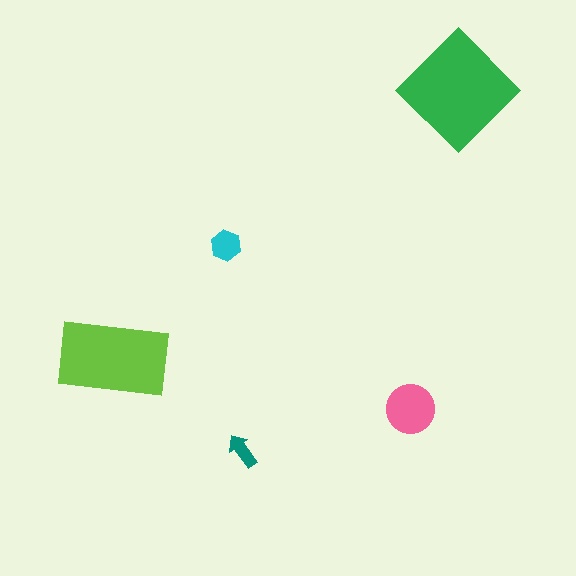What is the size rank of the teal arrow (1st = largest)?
5th.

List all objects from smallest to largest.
The teal arrow, the cyan hexagon, the pink circle, the lime rectangle, the green diamond.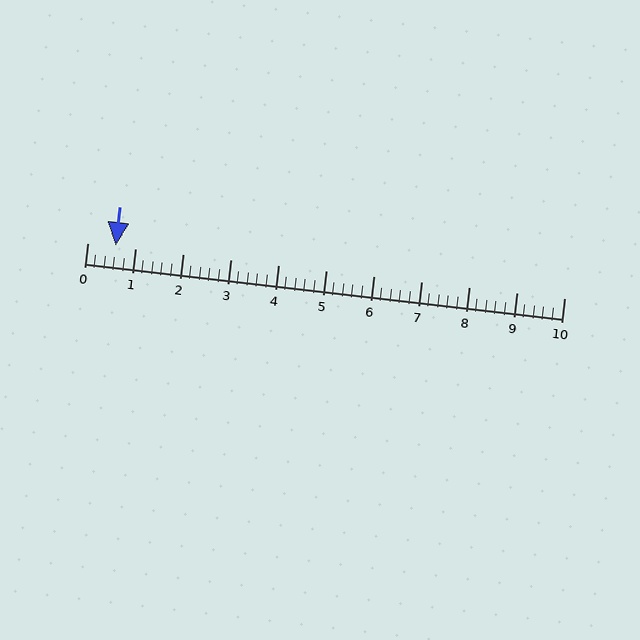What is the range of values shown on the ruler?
The ruler shows values from 0 to 10.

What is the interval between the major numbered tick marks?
The major tick marks are spaced 1 units apart.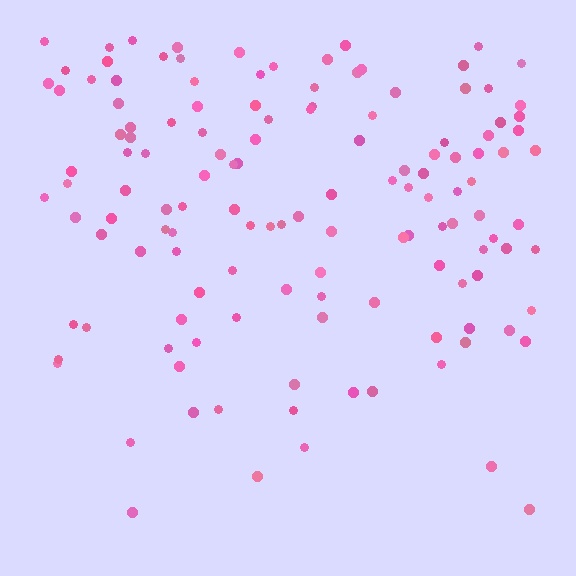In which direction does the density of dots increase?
From bottom to top, with the top side densest.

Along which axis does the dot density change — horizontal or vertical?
Vertical.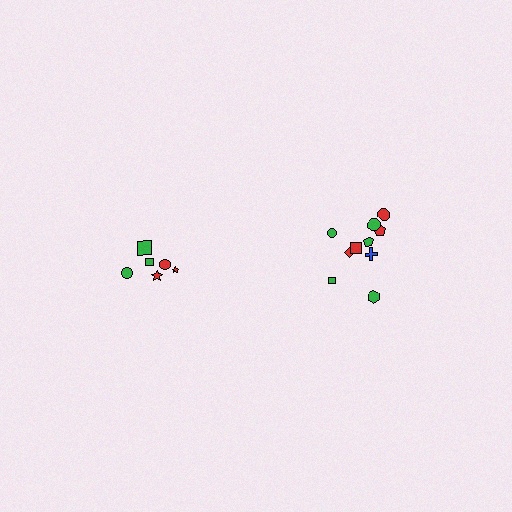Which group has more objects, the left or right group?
The right group.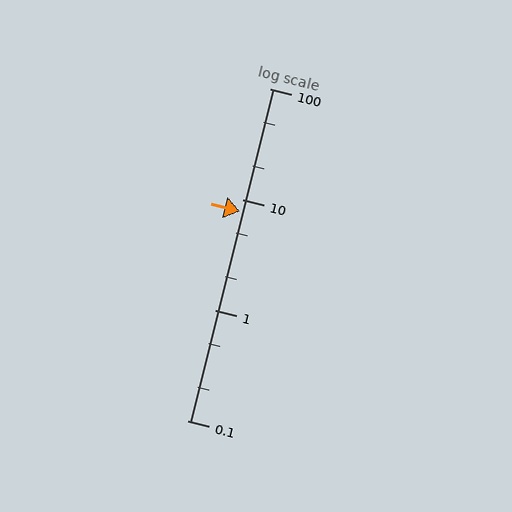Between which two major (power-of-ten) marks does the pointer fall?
The pointer is between 1 and 10.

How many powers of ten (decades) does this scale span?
The scale spans 3 decades, from 0.1 to 100.